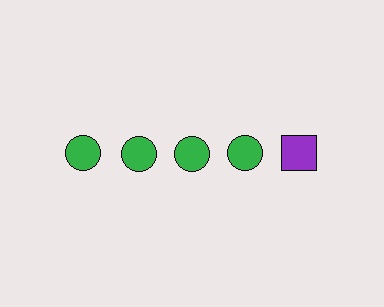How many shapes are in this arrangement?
There are 5 shapes arranged in a grid pattern.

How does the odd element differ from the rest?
It differs in both color (purple instead of green) and shape (square instead of circle).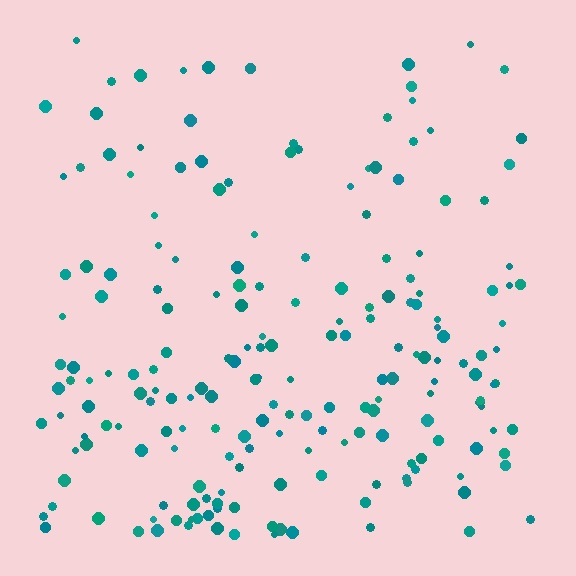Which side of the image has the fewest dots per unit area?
The top.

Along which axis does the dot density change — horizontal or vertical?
Vertical.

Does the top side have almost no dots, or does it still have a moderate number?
Still a moderate number, just noticeably fewer than the bottom.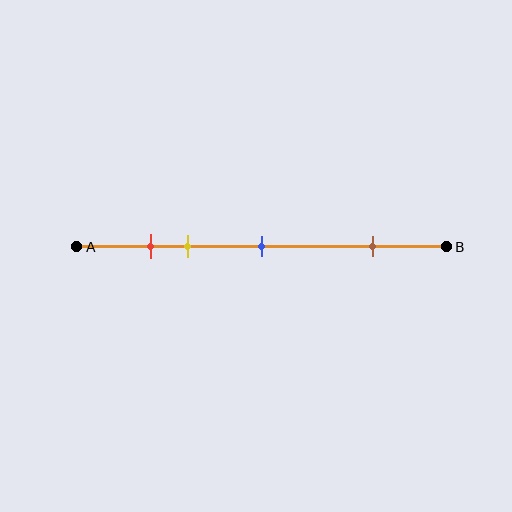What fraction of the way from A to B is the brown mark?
The brown mark is approximately 80% (0.8) of the way from A to B.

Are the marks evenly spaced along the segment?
No, the marks are not evenly spaced.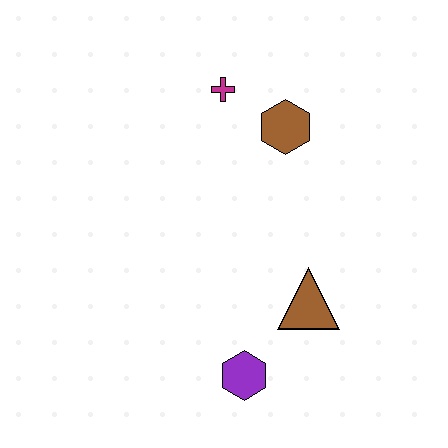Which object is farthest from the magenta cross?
The purple hexagon is farthest from the magenta cross.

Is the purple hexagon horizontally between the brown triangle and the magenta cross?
Yes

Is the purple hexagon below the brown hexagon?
Yes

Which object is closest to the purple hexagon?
The brown triangle is closest to the purple hexagon.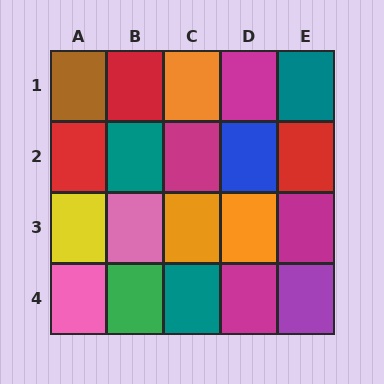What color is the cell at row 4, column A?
Pink.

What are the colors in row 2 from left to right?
Red, teal, magenta, blue, red.